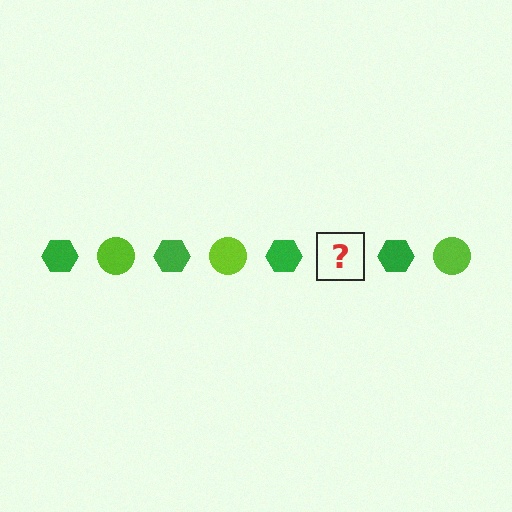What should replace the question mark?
The question mark should be replaced with a lime circle.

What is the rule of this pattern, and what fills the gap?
The rule is that the pattern alternates between green hexagon and lime circle. The gap should be filled with a lime circle.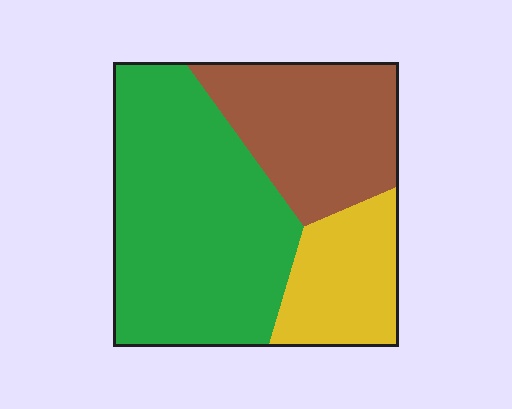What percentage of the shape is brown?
Brown takes up between a quarter and a half of the shape.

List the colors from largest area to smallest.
From largest to smallest: green, brown, yellow.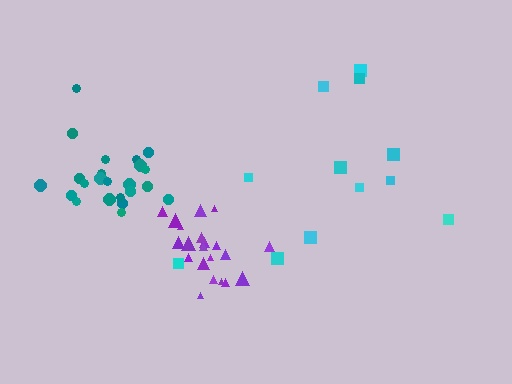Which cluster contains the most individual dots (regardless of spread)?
Teal (23).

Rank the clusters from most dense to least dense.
purple, teal, cyan.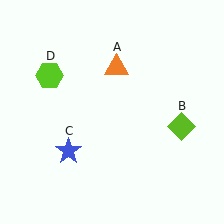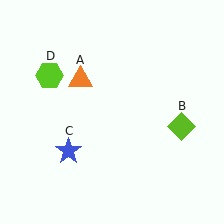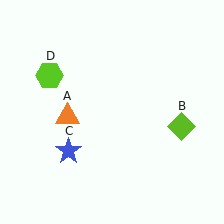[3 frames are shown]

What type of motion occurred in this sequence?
The orange triangle (object A) rotated counterclockwise around the center of the scene.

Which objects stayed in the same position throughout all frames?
Lime diamond (object B) and blue star (object C) and lime hexagon (object D) remained stationary.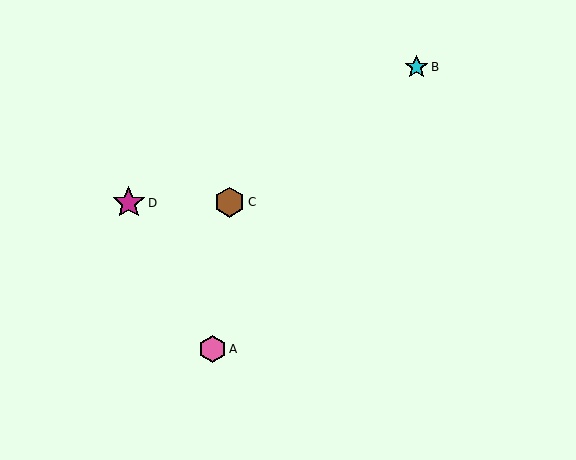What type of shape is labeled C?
Shape C is a brown hexagon.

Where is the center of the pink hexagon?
The center of the pink hexagon is at (212, 349).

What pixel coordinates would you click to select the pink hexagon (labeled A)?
Click at (212, 349) to select the pink hexagon A.